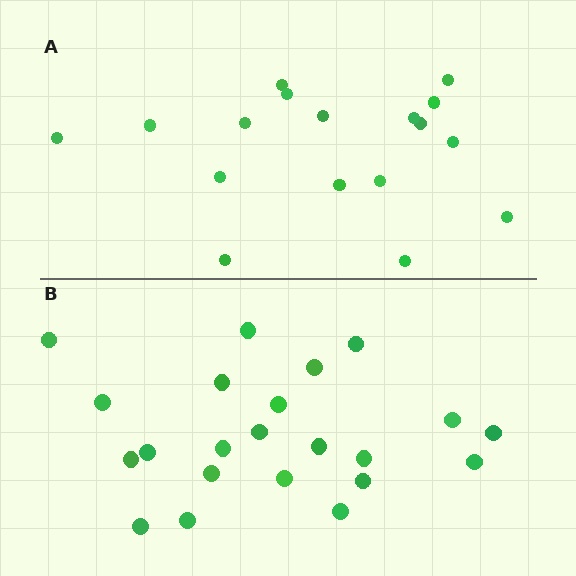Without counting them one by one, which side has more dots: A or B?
Region B (the bottom region) has more dots.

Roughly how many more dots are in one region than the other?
Region B has about 5 more dots than region A.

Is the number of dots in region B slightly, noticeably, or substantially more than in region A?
Region B has noticeably more, but not dramatically so. The ratio is roughly 1.3 to 1.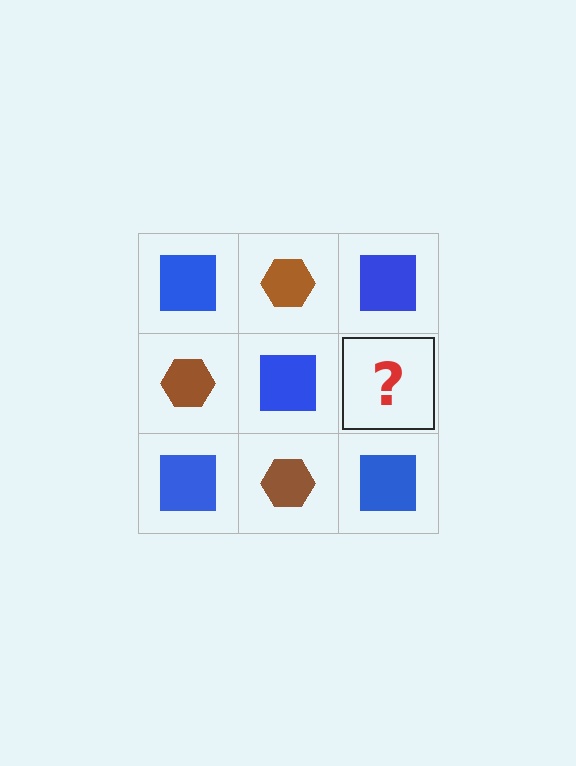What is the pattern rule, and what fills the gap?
The rule is that it alternates blue square and brown hexagon in a checkerboard pattern. The gap should be filled with a brown hexagon.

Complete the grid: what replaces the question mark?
The question mark should be replaced with a brown hexagon.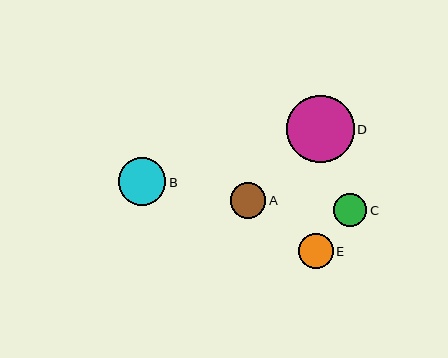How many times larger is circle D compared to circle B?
Circle D is approximately 1.4 times the size of circle B.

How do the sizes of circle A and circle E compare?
Circle A and circle E are approximately the same size.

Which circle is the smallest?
Circle C is the smallest with a size of approximately 33 pixels.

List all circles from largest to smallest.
From largest to smallest: D, B, A, E, C.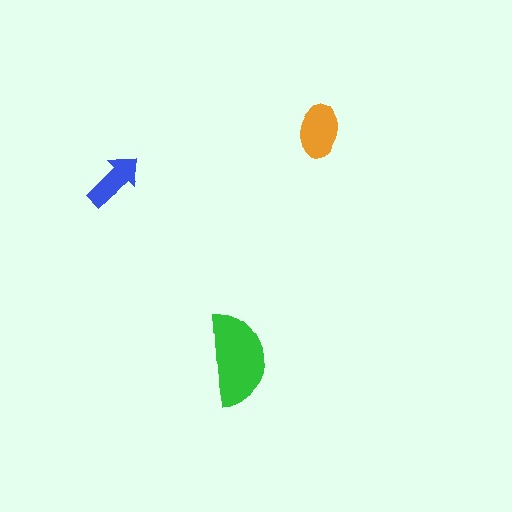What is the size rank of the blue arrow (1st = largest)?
3rd.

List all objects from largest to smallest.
The green semicircle, the orange ellipse, the blue arrow.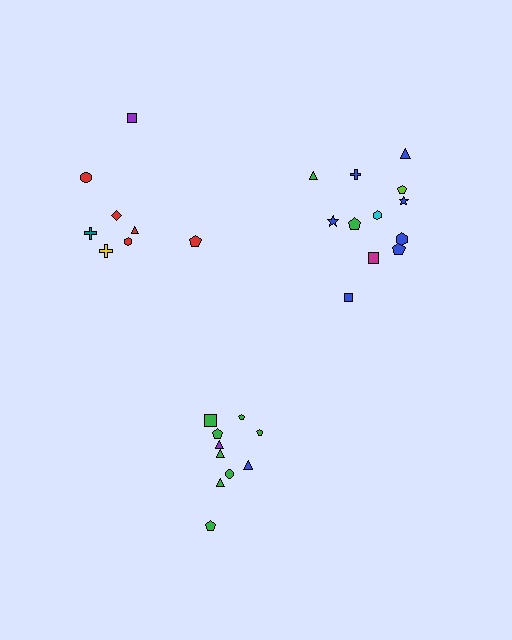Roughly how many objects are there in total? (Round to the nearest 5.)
Roughly 30 objects in total.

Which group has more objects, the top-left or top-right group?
The top-right group.